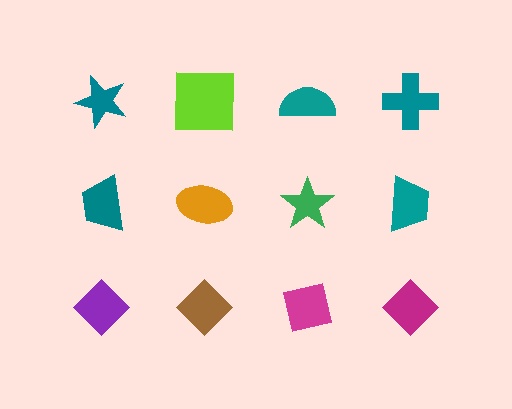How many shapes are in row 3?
4 shapes.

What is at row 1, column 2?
A lime square.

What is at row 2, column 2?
An orange ellipse.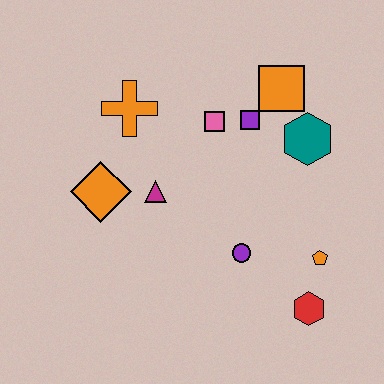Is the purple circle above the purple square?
No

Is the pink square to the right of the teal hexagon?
No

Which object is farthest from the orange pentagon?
The orange cross is farthest from the orange pentagon.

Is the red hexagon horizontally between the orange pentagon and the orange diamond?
Yes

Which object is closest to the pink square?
The purple square is closest to the pink square.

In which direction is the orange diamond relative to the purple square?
The orange diamond is to the left of the purple square.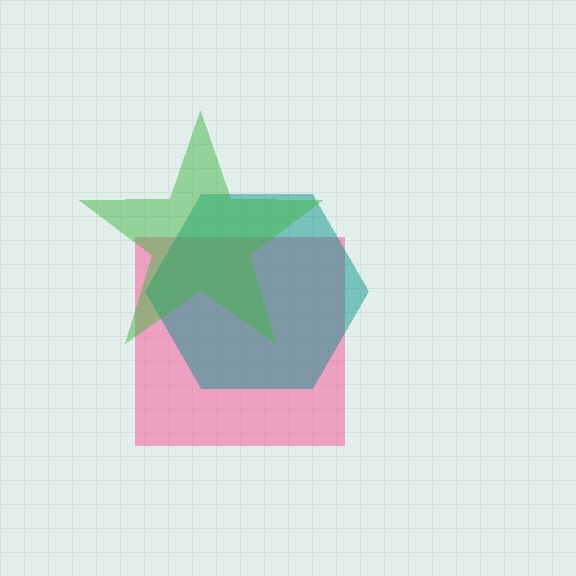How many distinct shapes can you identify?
There are 3 distinct shapes: a pink square, a teal hexagon, a green star.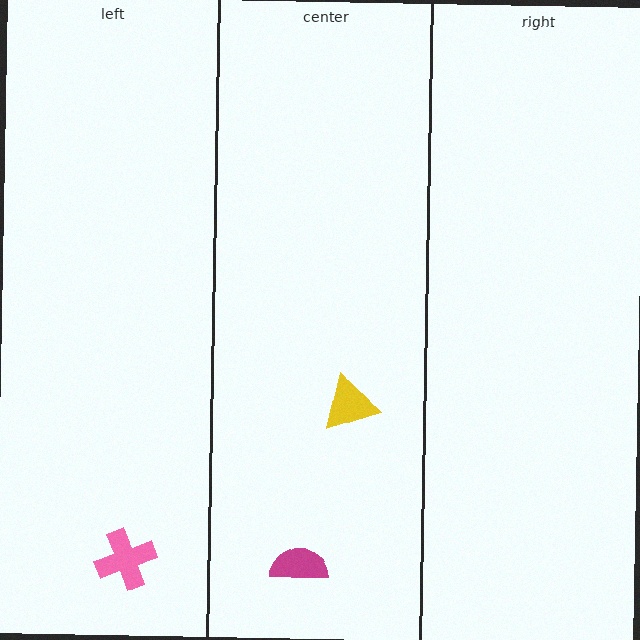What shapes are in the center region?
The yellow triangle, the magenta semicircle.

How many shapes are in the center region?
2.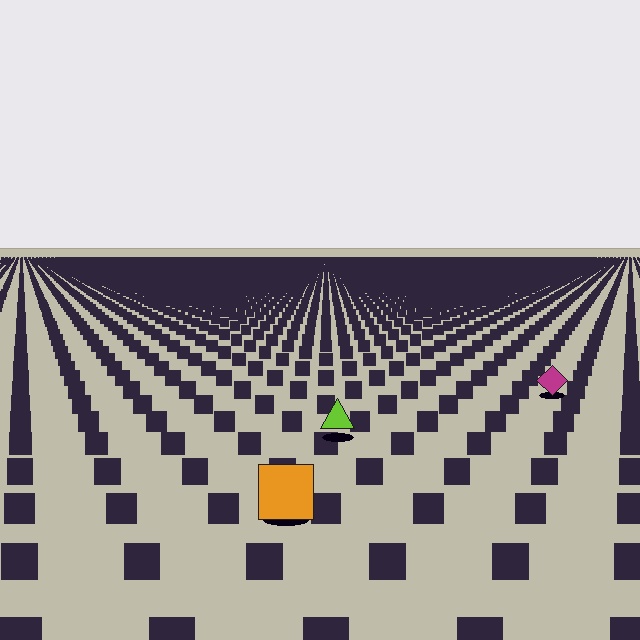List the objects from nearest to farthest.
From nearest to farthest: the orange square, the lime triangle, the magenta diamond.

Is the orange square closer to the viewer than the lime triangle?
Yes. The orange square is closer — you can tell from the texture gradient: the ground texture is coarser near it.